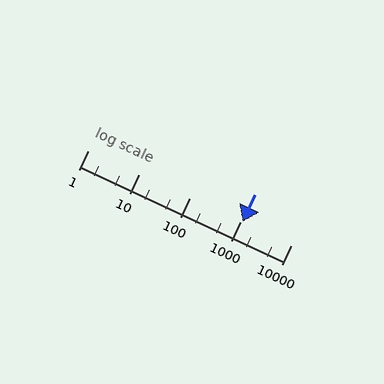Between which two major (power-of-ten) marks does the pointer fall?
The pointer is between 1000 and 10000.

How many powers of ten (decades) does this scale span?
The scale spans 4 decades, from 1 to 10000.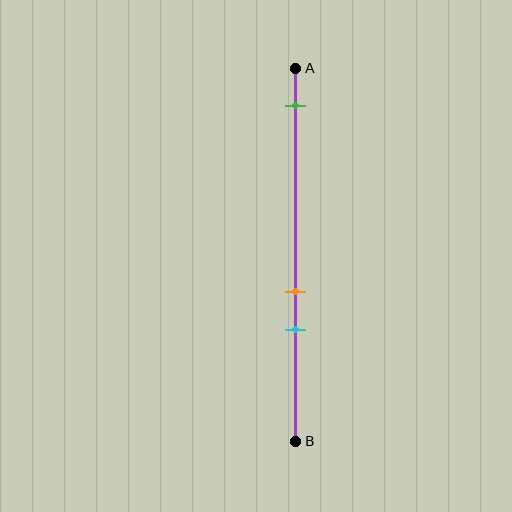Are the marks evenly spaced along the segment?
No, the marks are not evenly spaced.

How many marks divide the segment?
There are 3 marks dividing the segment.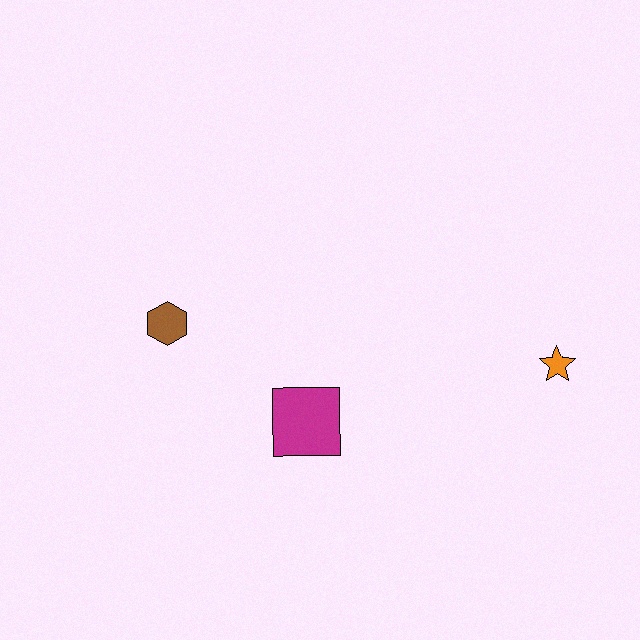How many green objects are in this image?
There are no green objects.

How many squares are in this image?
There is 1 square.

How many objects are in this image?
There are 3 objects.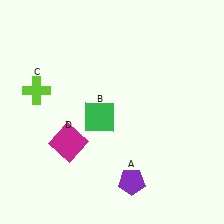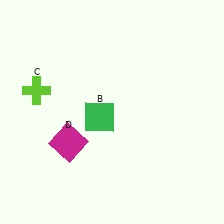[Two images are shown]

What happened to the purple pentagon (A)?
The purple pentagon (A) was removed in Image 2. It was in the bottom-right area of Image 1.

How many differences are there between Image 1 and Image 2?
There is 1 difference between the two images.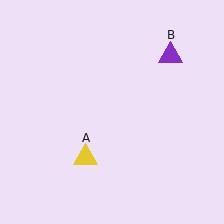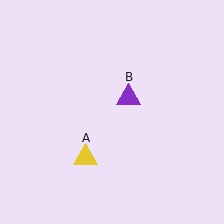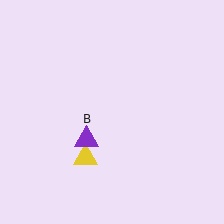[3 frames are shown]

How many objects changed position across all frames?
1 object changed position: purple triangle (object B).